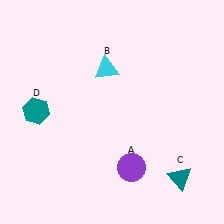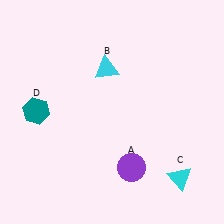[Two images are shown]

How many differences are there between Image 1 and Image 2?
There is 1 difference between the two images.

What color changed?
The triangle (C) changed from teal in Image 1 to cyan in Image 2.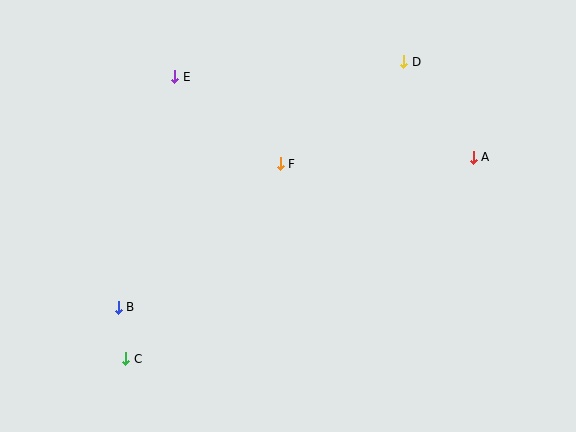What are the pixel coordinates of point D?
Point D is at (404, 62).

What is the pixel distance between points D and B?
The distance between D and B is 377 pixels.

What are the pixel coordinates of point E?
Point E is at (175, 77).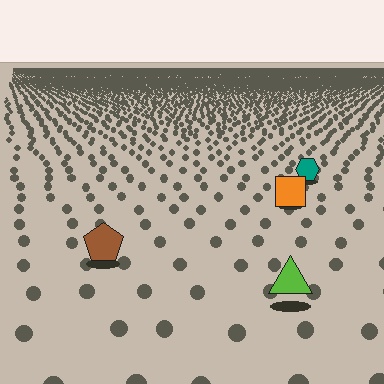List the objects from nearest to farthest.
From nearest to farthest: the lime triangle, the brown pentagon, the orange square, the teal hexagon.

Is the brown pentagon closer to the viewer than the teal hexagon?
Yes. The brown pentagon is closer — you can tell from the texture gradient: the ground texture is coarser near it.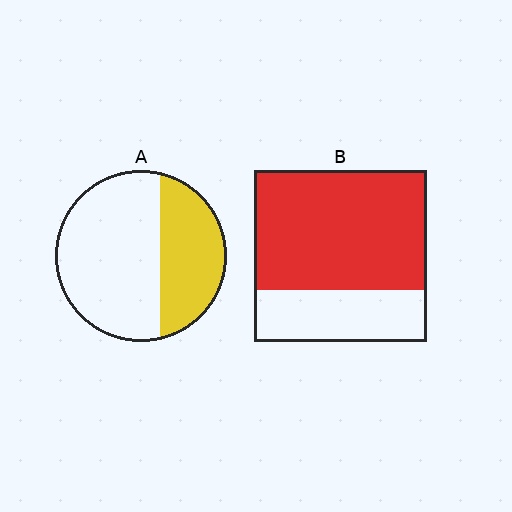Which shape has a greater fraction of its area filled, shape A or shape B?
Shape B.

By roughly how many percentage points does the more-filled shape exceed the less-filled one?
By roughly 35 percentage points (B over A).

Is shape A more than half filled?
No.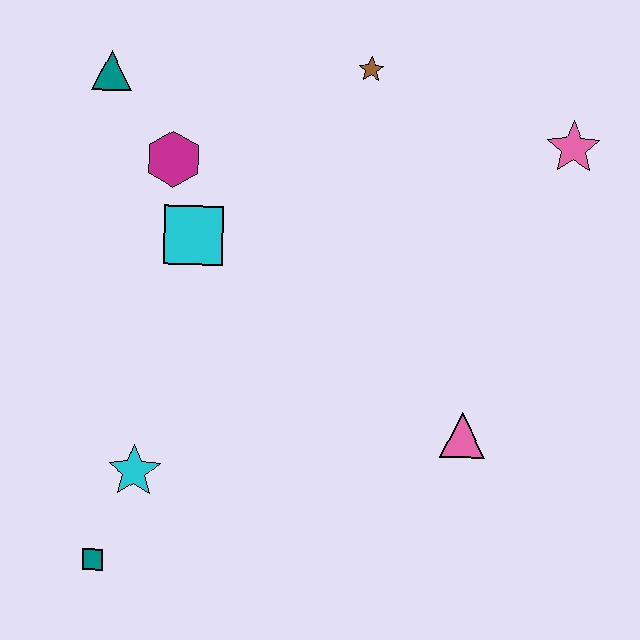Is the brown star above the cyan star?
Yes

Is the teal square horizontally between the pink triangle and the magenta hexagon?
No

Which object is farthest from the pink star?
The teal square is farthest from the pink star.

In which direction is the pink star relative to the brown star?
The pink star is to the right of the brown star.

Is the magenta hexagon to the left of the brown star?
Yes